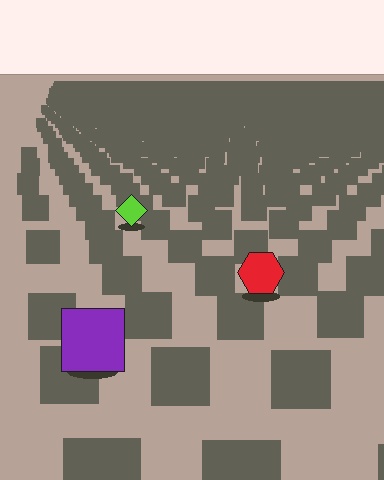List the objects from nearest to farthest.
From nearest to farthest: the purple square, the red hexagon, the lime diamond.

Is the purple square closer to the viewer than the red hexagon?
Yes. The purple square is closer — you can tell from the texture gradient: the ground texture is coarser near it.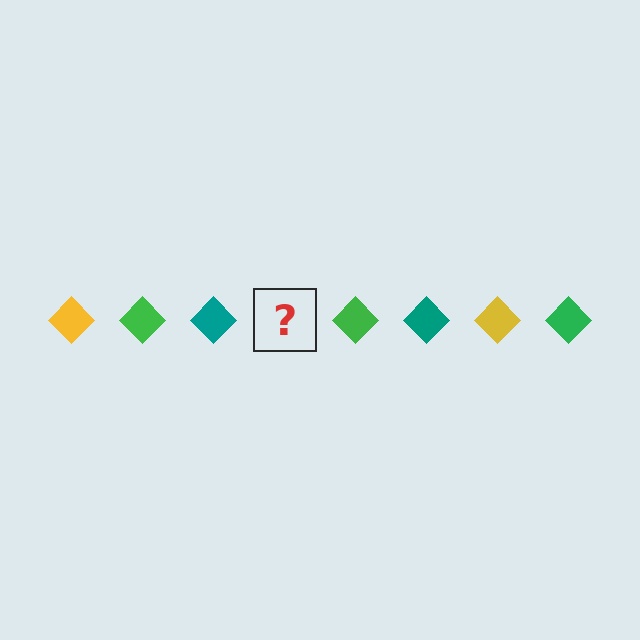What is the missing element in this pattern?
The missing element is a yellow diamond.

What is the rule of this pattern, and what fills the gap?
The rule is that the pattern cycles through yellow, green, teal diamonds. The gap should be filled with a yellow diamond.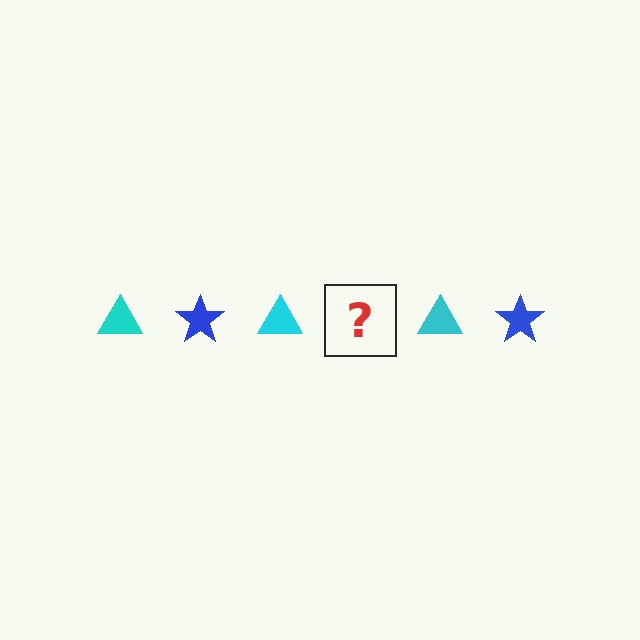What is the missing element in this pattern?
The missing element is a blue star.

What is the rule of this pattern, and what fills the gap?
The rule is that the pattern alternates between cyan triangle and blue star. The gap should be filled with a blue star.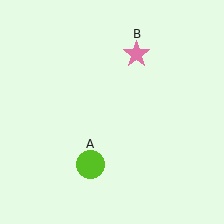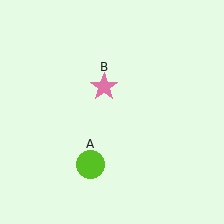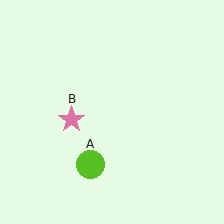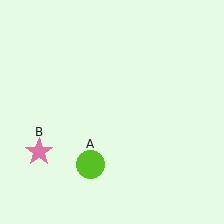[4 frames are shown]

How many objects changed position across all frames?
1 object changed position: pink star (object B).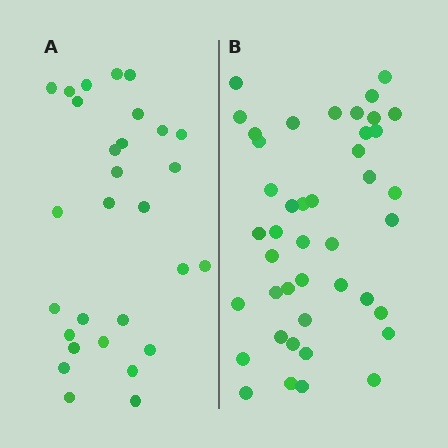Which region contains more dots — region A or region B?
Region B (the right region) has more dots.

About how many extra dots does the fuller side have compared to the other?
Region B has approximately 15 more dots than region A.